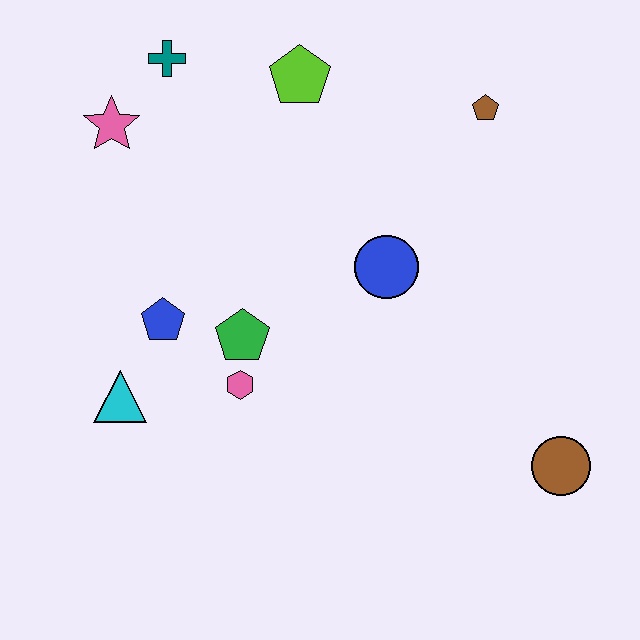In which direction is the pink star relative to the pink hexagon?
The pink star is above the pink hexagon.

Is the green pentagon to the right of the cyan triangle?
Yes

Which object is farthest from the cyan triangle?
The brown pentagon is farthest from the cyan triangle.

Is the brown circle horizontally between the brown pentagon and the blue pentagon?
No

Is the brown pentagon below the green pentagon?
No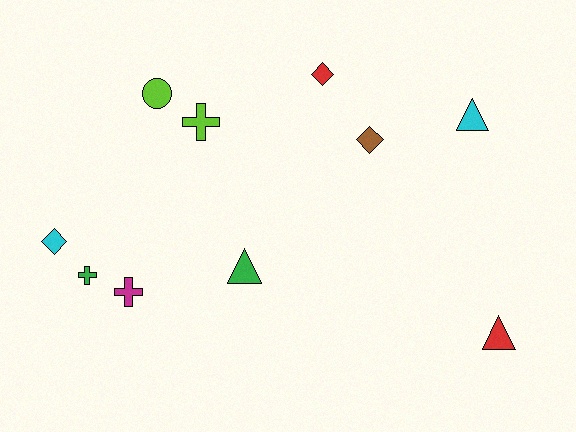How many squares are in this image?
There are no squares.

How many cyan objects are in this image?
There are 2 cyan objects.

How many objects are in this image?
There are 10 objects.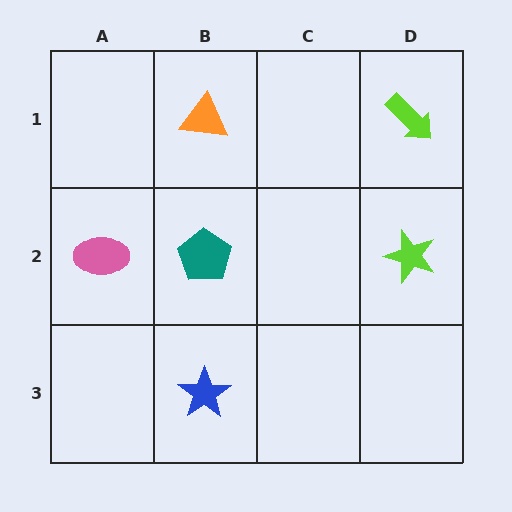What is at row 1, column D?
A lime arrow.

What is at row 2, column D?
A lime star.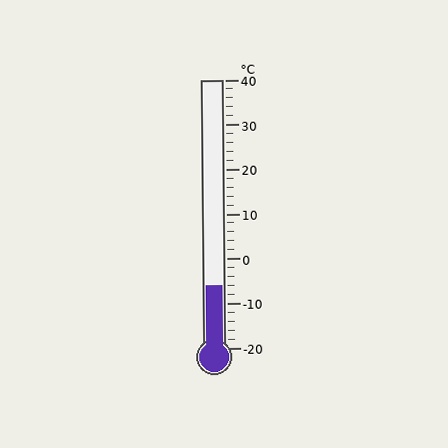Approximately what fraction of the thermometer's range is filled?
The thermometer is filled to approximately 25% of its range.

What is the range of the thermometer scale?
The thermometer scale ranges from -20°C to 40°C.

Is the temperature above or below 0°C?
The temperature is below 0°C.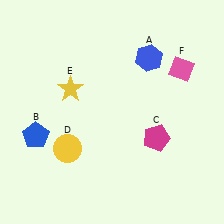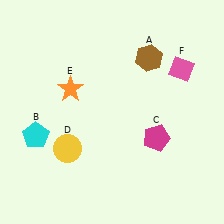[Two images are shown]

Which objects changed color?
A changed from blue to brown. B changed from blue to cyan. E changed from yellow to orange.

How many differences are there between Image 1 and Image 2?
There are 3 differences between the two images.